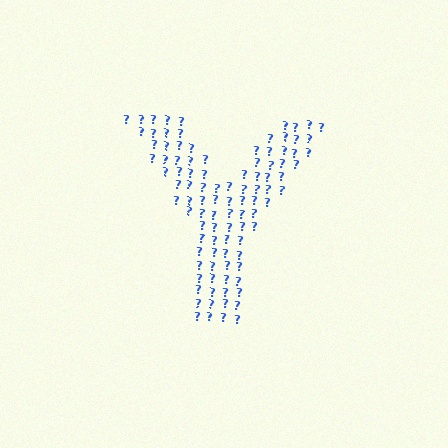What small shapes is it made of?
It is made of small question marks.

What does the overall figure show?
The overall figure shows the letter Y.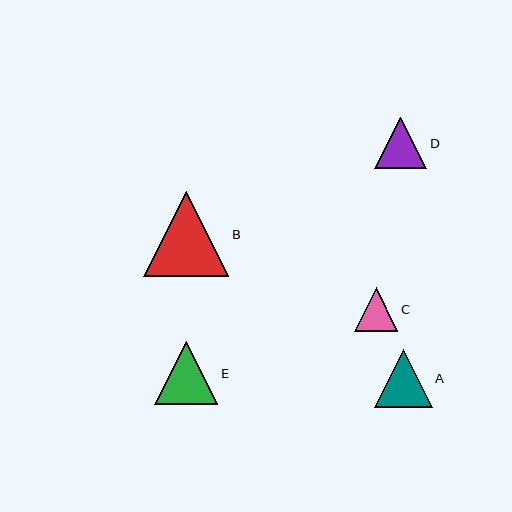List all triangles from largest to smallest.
From largest to smallest: B, E, A, D, C.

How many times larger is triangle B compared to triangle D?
Triangle B is approximately 1.6 times the size of triangle D.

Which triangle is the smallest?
Triangle C is the smallest with a size of approximately 43 pixels.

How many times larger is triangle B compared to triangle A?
Triangle B is approximately 1.5 times the size of triangle A.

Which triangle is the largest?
Triangle B is the largest with a size of approximately 85 pixels.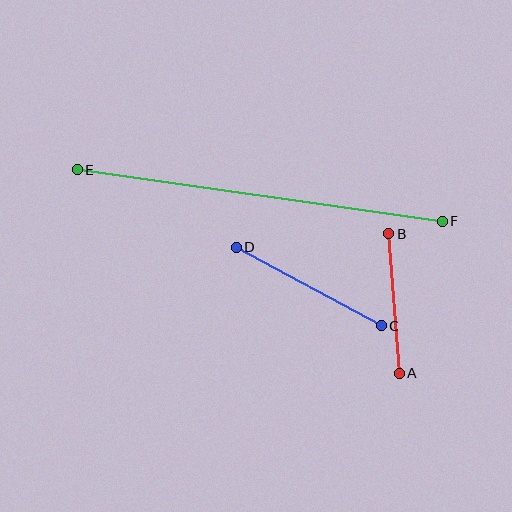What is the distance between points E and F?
The distance is approximately 368 pixels.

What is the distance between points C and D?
The distance is approximately 165 pixels.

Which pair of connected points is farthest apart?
Points E and F are farthest apart.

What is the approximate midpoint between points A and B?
The midpoint is at approximately (394, 304) pixels.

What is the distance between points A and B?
The distance is approximately 140 pixels.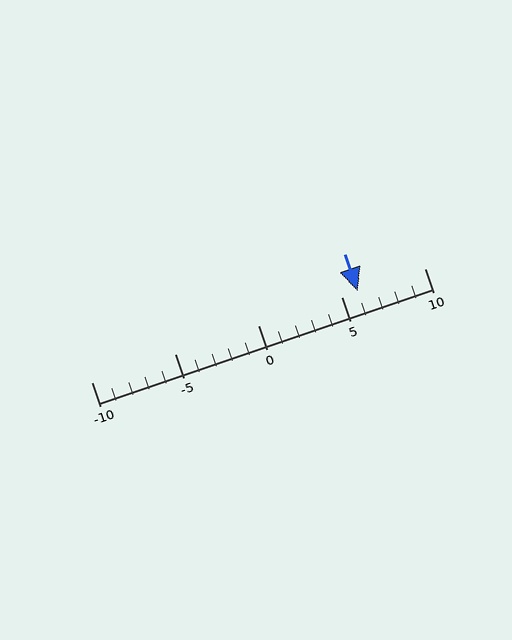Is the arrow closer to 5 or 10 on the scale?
The arrow is closer to 5.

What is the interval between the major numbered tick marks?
The major tick marks are spaced 5 units apart.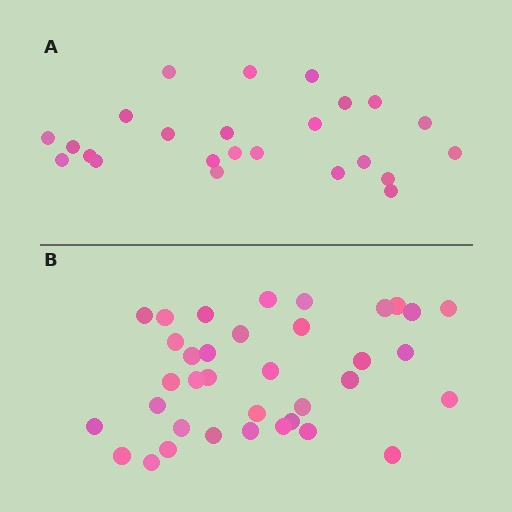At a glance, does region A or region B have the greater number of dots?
Region B (the bottom region) has more dots.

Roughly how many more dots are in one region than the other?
Region B has roughly 12 or so more dots than region A.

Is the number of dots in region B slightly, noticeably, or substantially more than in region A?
Region B has substantially more. The ratio is roughly 1.5 to 1.